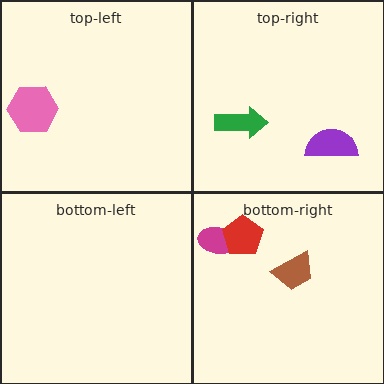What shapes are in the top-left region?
The pink hexagon.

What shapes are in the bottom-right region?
The brown trapezoid, the magenta ellipse, the red pentagon.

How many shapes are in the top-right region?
2.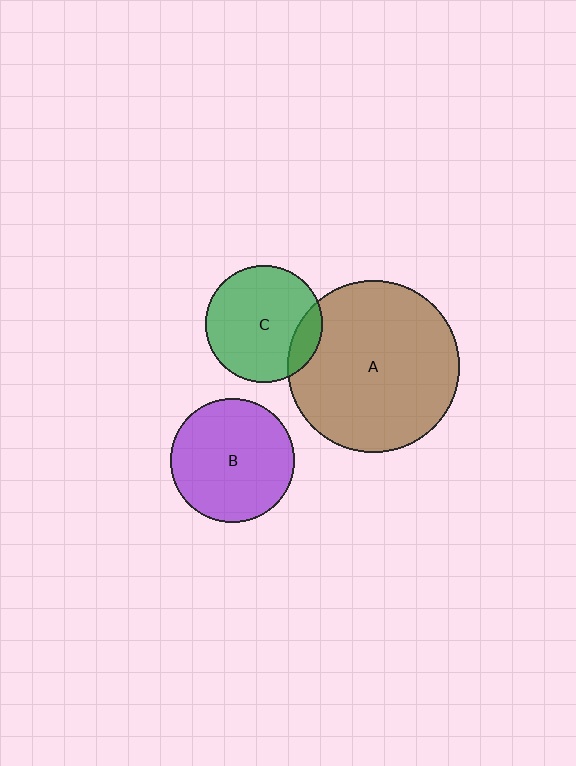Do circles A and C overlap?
Yes.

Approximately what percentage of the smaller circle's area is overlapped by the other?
Approximately 15%.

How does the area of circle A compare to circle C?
Approximately 2.1 times.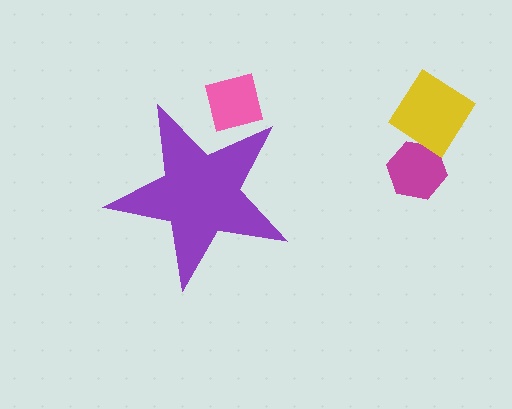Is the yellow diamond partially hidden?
No, the yellow diamond is fully visible.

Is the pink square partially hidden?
Yes, the pink square is partially hidden behind the purple star.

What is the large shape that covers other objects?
A purple star.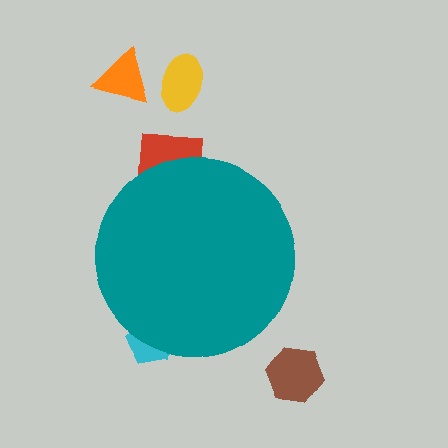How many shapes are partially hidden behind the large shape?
2 shapes are partially hidden.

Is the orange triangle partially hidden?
No, the orange triangle is fully visible.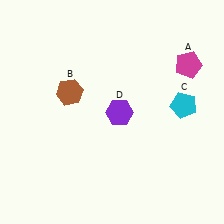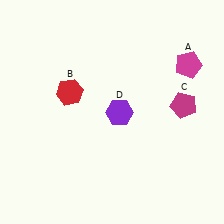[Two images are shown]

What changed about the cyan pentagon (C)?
In Image 1, C is cyan. In Image 2, it changed to magenta.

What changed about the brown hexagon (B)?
In Image 1, B is brown. In Image 2, it changed to red.